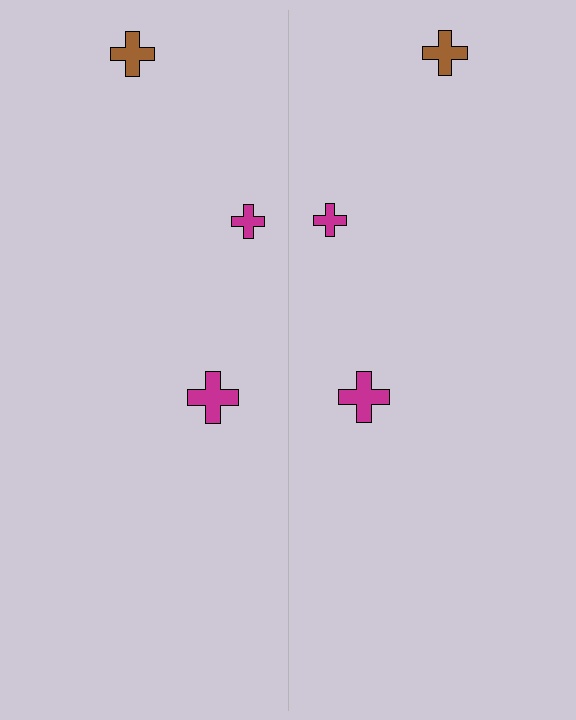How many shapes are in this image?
There are 6 shapes in this image.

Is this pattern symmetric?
Yes, this pattern has bilateral (reflection) symmetry.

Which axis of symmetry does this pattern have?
The pattern has a vertical axis of symmetry running through the center of the image.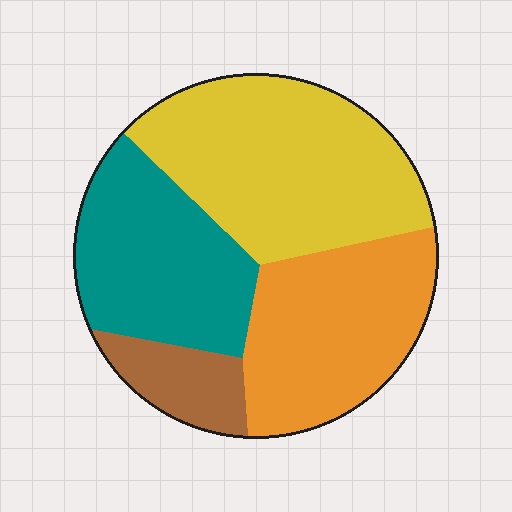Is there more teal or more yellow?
Yellow.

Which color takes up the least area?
Brown, at roughly 10%.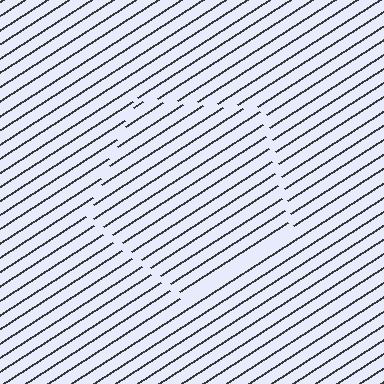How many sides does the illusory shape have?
5 sides — the line-ends trace a pentagon.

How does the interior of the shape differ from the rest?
The interior of the shape contains the same grating, shifted by half a period — the contour is defined by the phase discontinuity where line-ends from the inner and outer gratings abut.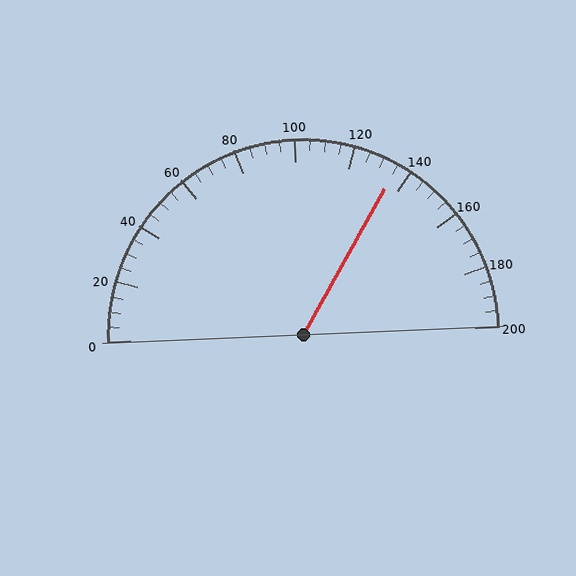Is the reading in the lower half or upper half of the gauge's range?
The reading is in the upper half of the range (0 to 200).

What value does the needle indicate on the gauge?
The needle indicates approximately 135.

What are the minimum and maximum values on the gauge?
The gauge ranges from 0 to 200.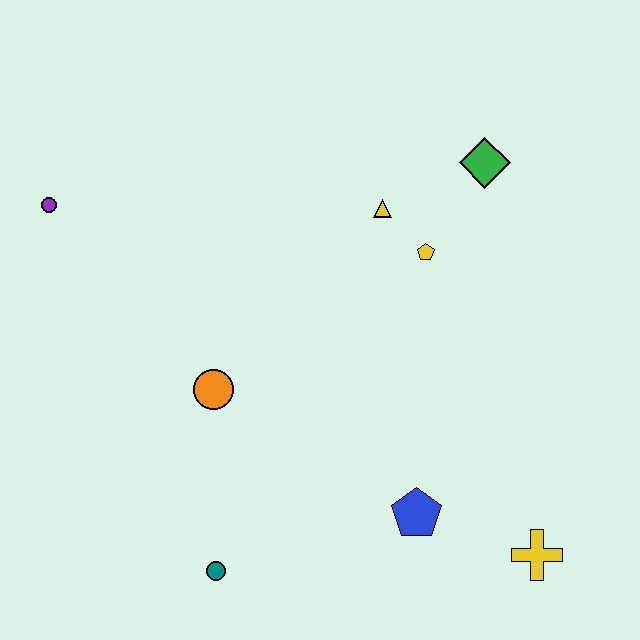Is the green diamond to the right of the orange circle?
Yes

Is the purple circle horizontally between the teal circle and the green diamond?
No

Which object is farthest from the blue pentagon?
The purple circle is farthest from the blue pentagon.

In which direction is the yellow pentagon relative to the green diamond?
The yellow pentagon is below the green diamond.